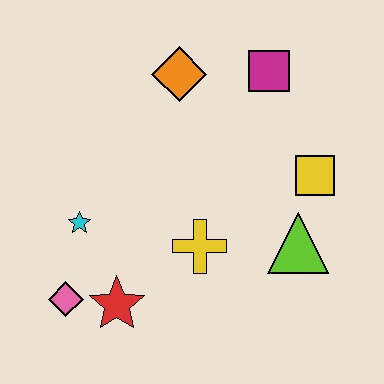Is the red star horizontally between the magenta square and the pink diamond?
Yes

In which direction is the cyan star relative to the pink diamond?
The cyan star is above the pink diamond.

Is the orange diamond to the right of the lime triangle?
No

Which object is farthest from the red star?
The magenta square is farthest from the red star.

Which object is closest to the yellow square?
The lime triangle is closest to the yellow square.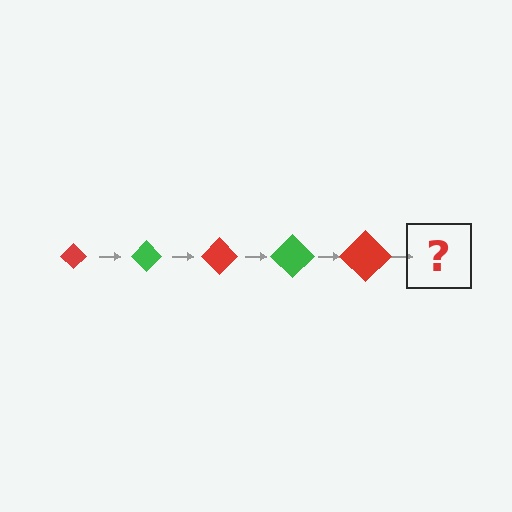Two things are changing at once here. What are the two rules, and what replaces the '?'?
The two rules are that the diamond grows larger each step and the color cycles through red and green. The '?' should be a green diamond, larger than the previous one.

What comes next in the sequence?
The next element should be a green diamond, larger than the previous one.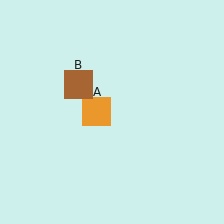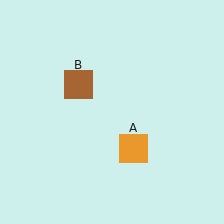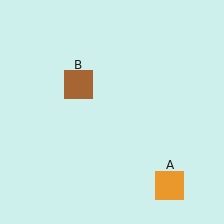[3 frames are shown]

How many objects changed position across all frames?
1 object changed position: orange square (object A).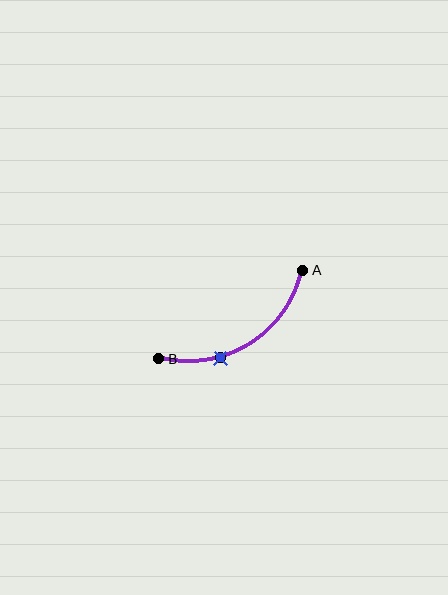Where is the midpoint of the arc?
The arc midpoint is the point on the curve farthest from the straight line joining A and B. It sits below that line.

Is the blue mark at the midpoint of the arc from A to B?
No. The blue mark lies on the arc but is closer to endpoint B. The arc midpoint would be at the point on the curve equidistant along the arc from both A and B.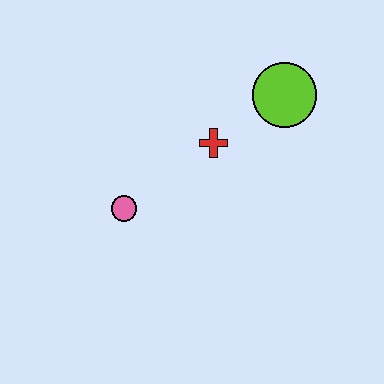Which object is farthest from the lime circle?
The pink circle is farthest from the lime circle.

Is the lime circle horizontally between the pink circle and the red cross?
No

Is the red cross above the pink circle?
Yes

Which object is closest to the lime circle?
The red cross is closest to the lime circle.